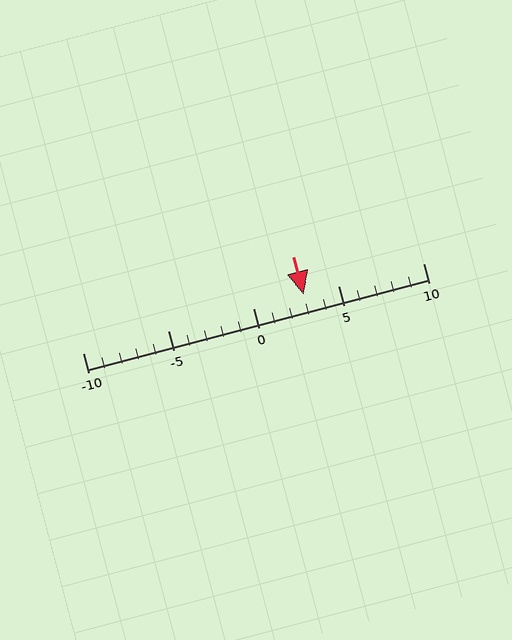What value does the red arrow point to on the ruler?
The red arrow points to approximately 3.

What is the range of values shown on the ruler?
The ruler shows values from -10 to 10.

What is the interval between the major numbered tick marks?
The major tick marks are spaced 5 units apart.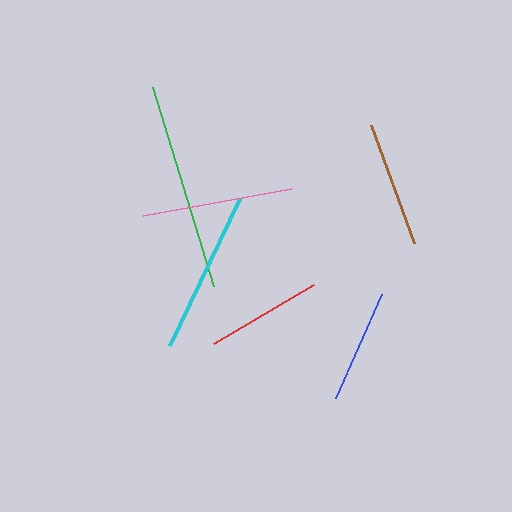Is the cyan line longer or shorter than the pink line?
The cyan line is longer than the pink line.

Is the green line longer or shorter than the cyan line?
The green line is longer than the cyan line.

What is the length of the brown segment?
The brown segment is approximately 125 pixels long.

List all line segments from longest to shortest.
From longest to shortest: green, cyan, pink, brown, red, blue.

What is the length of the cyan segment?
The cyan segment is approximately 163 pixels long.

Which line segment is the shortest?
The blue line is the shortest at approximately 114 pixels.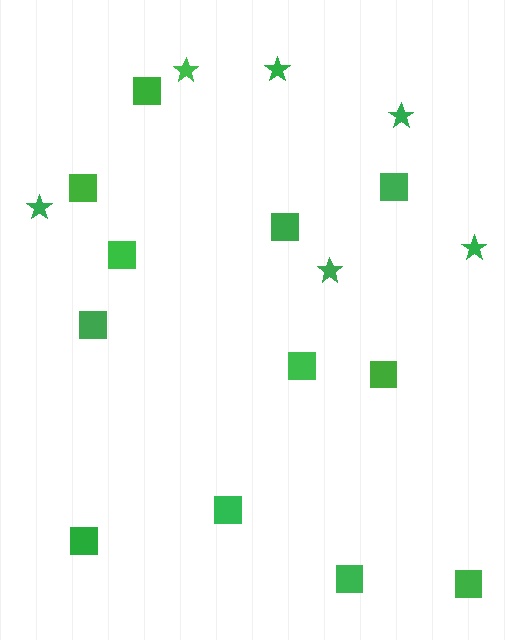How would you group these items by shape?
There are 2 groups: one group of squares (12) and one group of stars (6).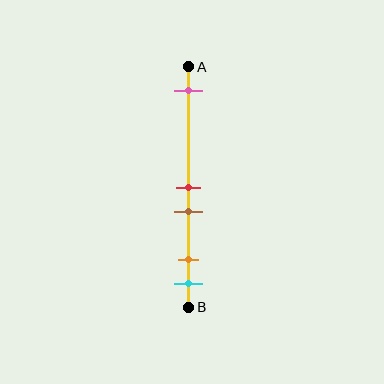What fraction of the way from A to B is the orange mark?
The orange mark is approximately 80% (0.8) of the way from A to B.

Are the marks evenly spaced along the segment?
No, the marks are not evenly spaced.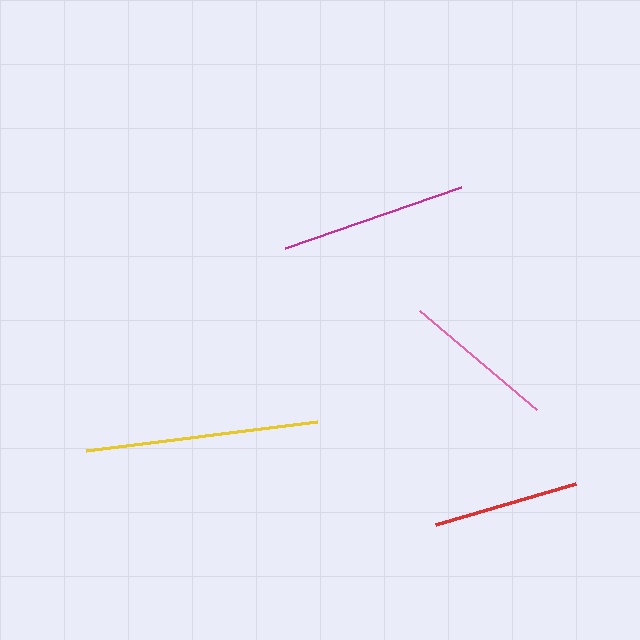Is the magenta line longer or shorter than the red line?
The magenta line is longer than the red line.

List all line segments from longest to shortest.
From longest to shortest: yellow, magenta, pink, red.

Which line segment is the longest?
The yellow line is the longest at approximately 233 pixels.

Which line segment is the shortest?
The red line is the shortest at approximately 146 pixels.